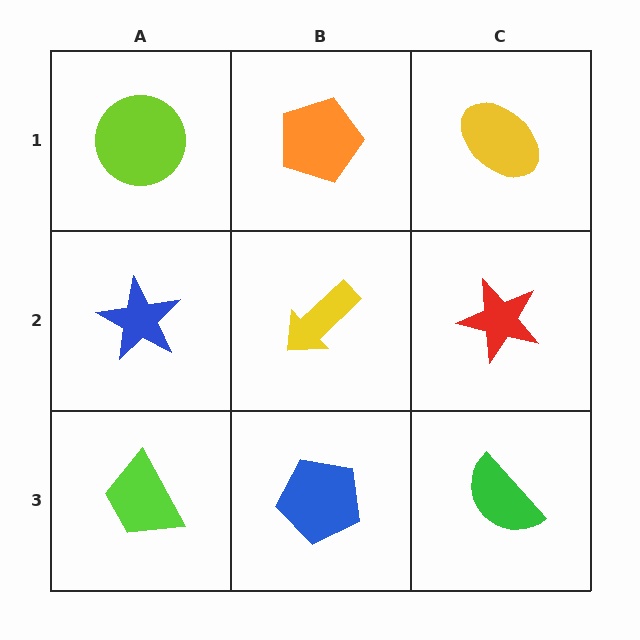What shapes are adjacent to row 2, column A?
A lime circle (row 1, column A), a lime trapezoid (row 3, column A), a yellow arrow (row 2, column B).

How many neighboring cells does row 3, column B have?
3.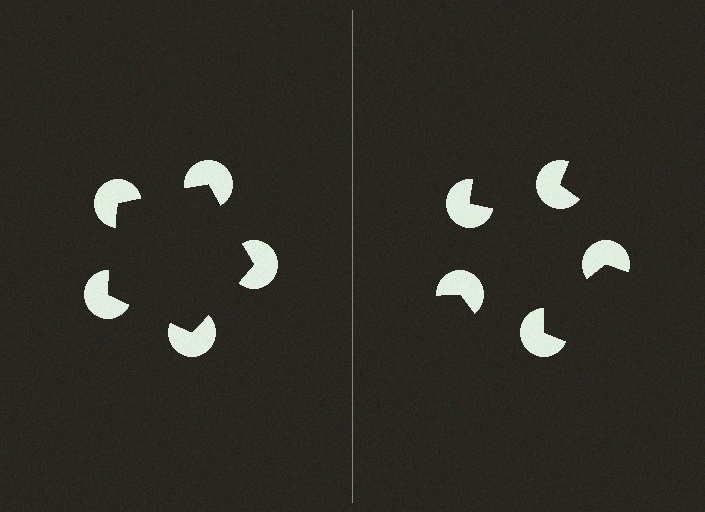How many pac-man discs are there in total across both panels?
10 — 5 on each side.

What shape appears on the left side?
An illusory pentagon.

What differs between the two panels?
The pac-man discs are positioned identically on both sides; only the wedge orientations differ. On the left they align to a pentagon; on the right they are misaligned.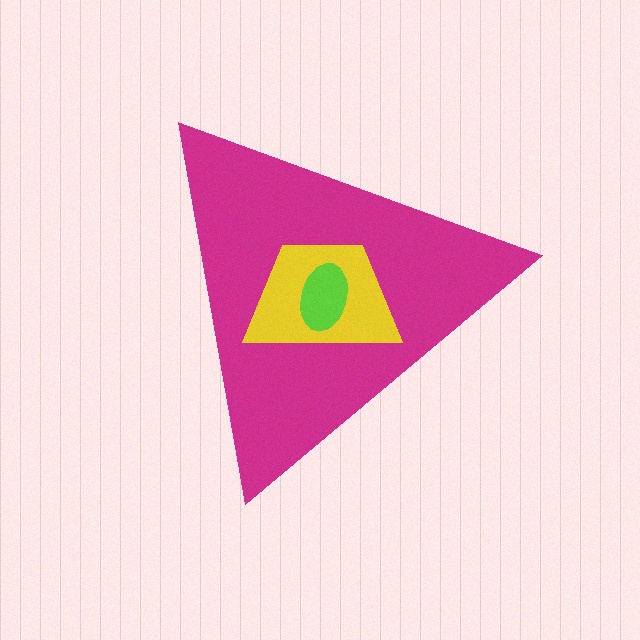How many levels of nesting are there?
3.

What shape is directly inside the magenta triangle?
The yellow trapezoid.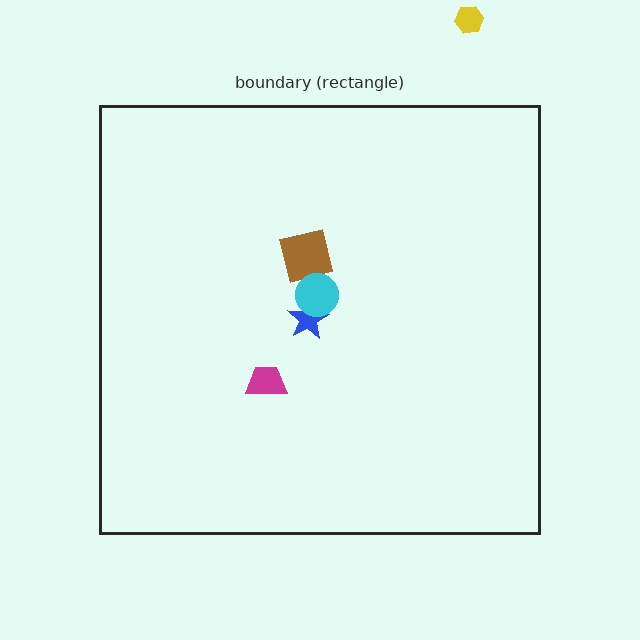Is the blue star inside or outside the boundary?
Inside.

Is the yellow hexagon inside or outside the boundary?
Outside.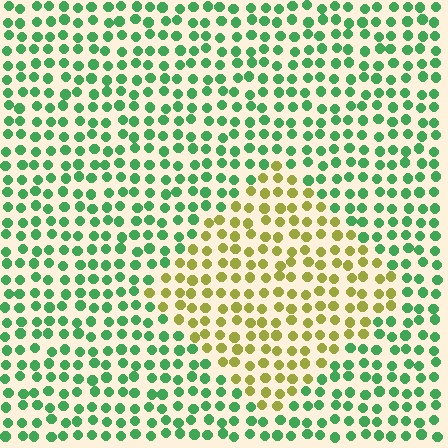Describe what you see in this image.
The image is filled with small green elements in a uniform arrangement. A diamond-shaped region is visible where the elements are tinted to a slightly different hue, forming a subtle color boundary.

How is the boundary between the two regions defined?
The boundary is defined purely by a slight shift in hue (about 65 degrees). Spacing, size, and orientation are identical on both sides.